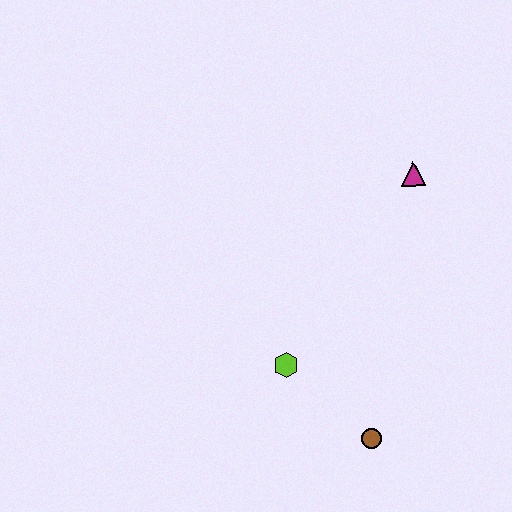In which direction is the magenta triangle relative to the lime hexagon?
The magenta triangle is above the lime hexagon.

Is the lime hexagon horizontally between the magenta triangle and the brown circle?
No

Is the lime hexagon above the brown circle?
Yes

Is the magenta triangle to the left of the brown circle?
No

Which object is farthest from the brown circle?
The magenta triangle is farthest from the brown circle.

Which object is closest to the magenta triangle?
The lime hexagon is closest to the magenta triangle.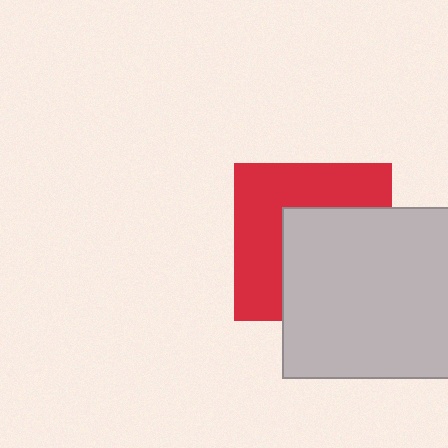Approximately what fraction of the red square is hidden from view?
Roughly 50% of the red square is hidden behind the light gray rectangle.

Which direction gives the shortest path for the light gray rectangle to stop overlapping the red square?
Moving toward the lower-right gives the shortest separation.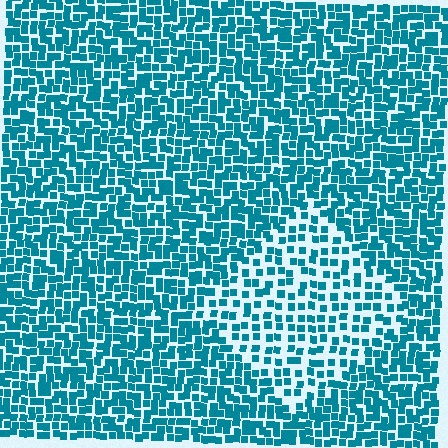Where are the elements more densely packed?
The elements are more densely packed outside the diamond boundary.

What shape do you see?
I see a diamond.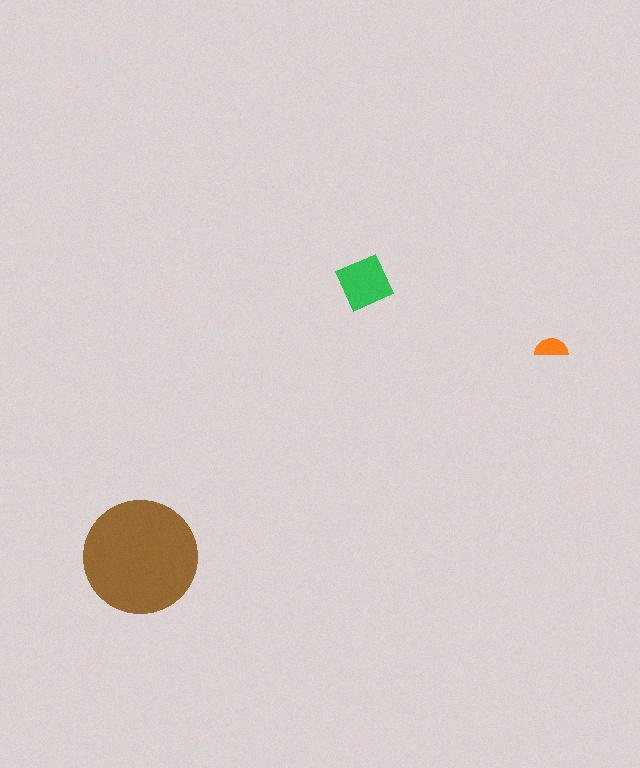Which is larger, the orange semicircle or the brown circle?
The brown circle.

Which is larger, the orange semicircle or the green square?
The green square.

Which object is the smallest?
The orange semicircle.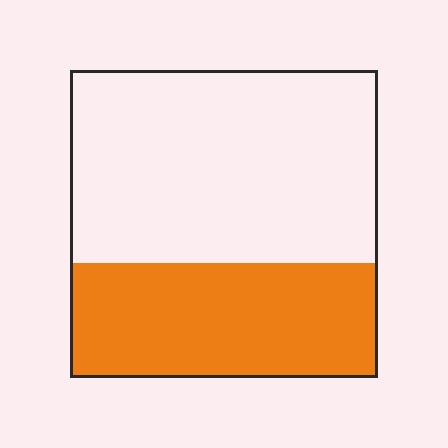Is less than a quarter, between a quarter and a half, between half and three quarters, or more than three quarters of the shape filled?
Between a quarter and a half.